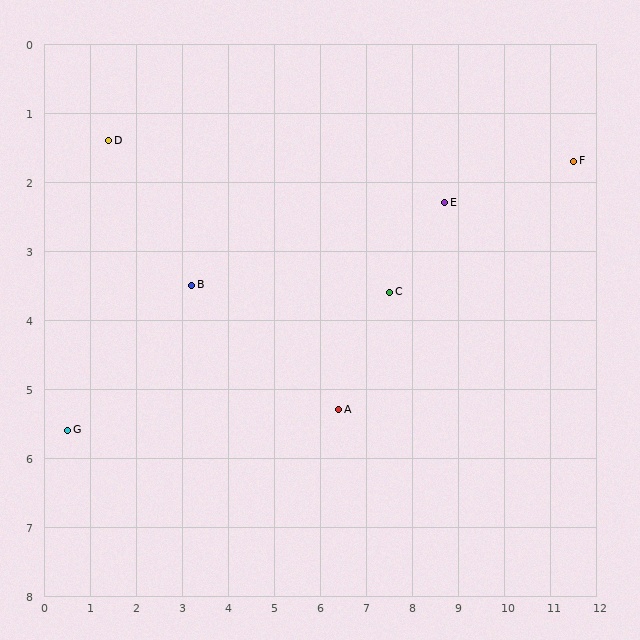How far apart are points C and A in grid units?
Points C and A are about 2.0 grid units apart.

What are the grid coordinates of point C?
Point C is at approximately (7.5, 3.6).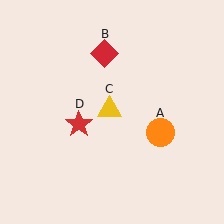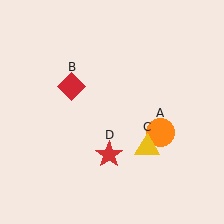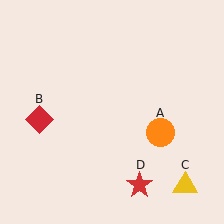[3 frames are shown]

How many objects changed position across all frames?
3 objects changed position: red diamond (object B), yellow triangle (object C), red star (object D).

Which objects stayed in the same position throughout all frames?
Orange circle (object A) remained stationary.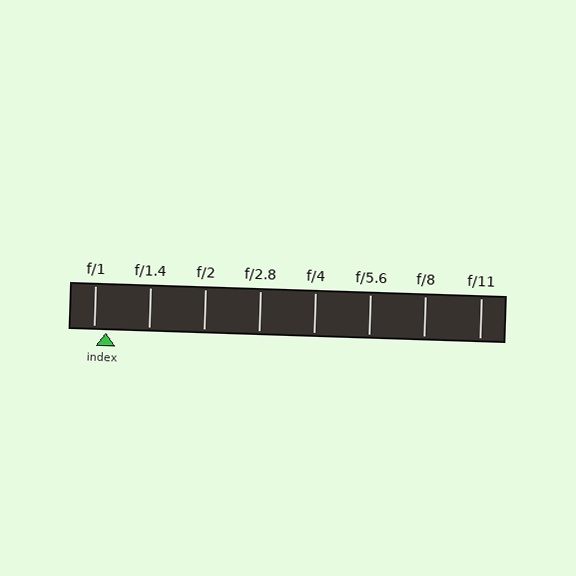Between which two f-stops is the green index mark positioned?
The index mark is between f/1 and f/1.4.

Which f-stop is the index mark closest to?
The index mark is closest to f/1.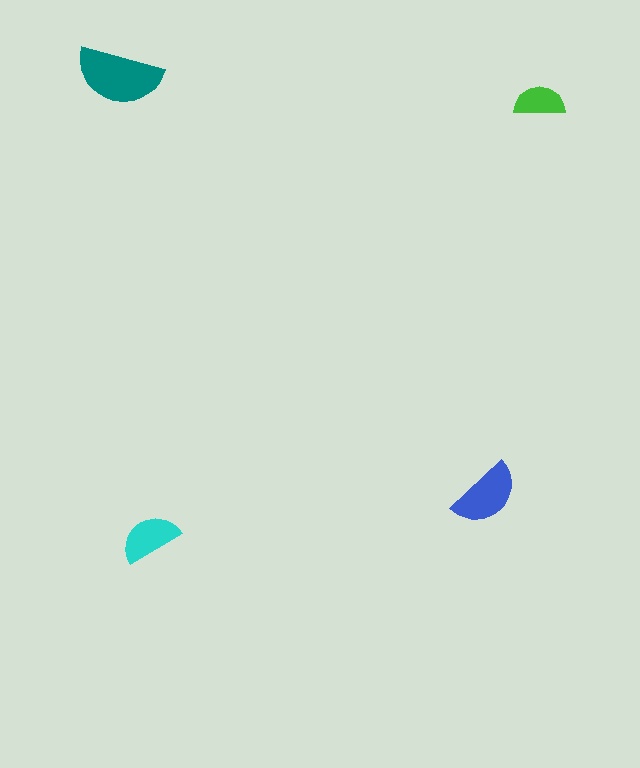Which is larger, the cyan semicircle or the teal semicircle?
The teal one.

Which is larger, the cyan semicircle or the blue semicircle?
The blue one.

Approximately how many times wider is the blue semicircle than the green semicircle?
About 1.5 times wider.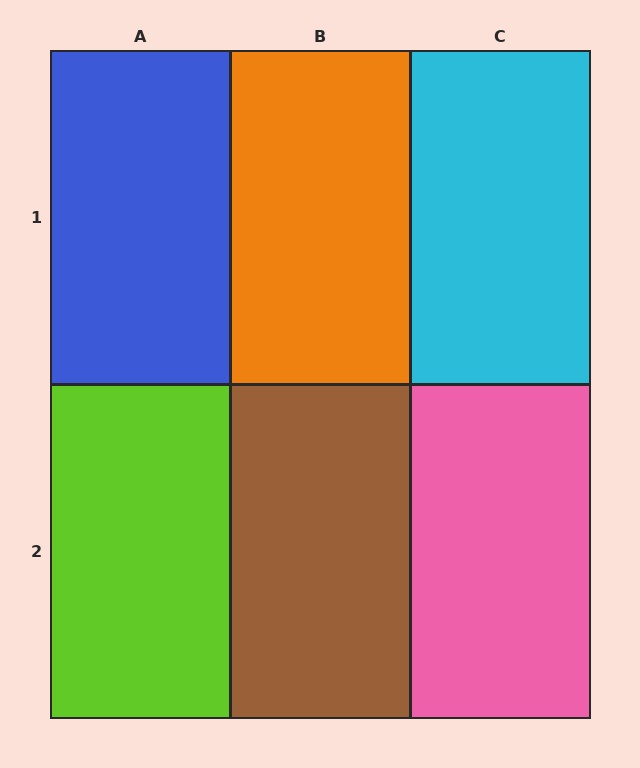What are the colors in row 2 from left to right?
Lime, brown, pink.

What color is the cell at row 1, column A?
Blue.